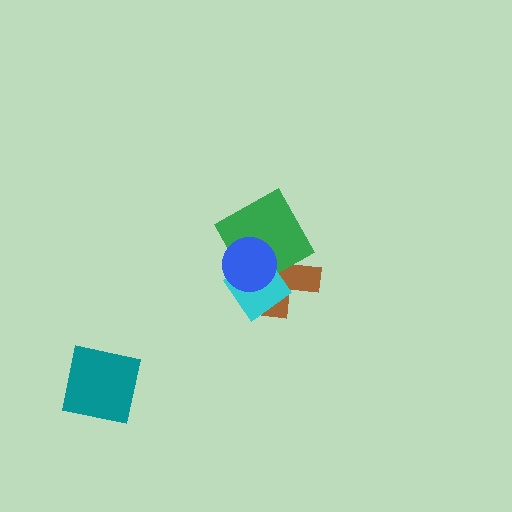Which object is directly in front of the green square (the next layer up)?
The cyan diamond is directly in front of the green square.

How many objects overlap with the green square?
3 objects overlap with the green square.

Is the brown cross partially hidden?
Yes, it is partially covered by another shape.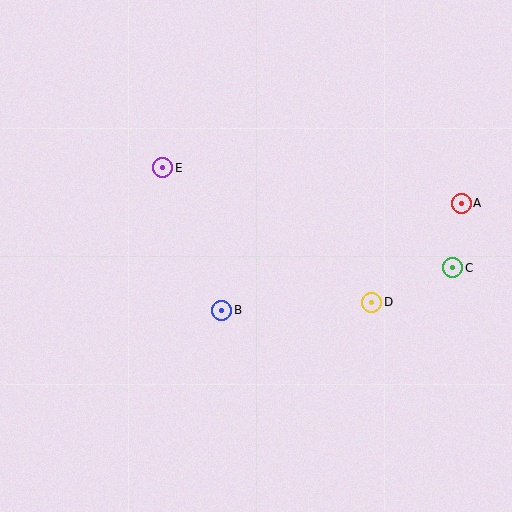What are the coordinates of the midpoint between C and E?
The midpoint between C and E is at (308, 218).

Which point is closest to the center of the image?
Point B at (222, 310) is closest to the center.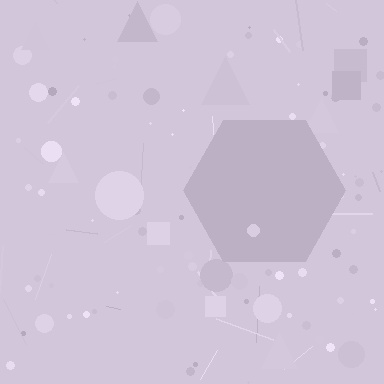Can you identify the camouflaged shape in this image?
The camouflaged shape is a hexagon.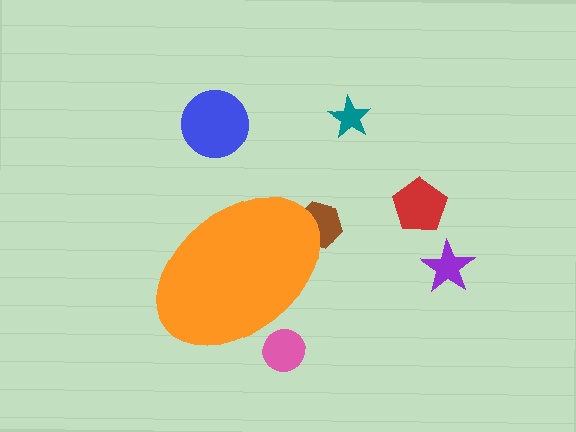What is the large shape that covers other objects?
An orange ellipse.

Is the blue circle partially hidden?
No, the blue circle is fully visible.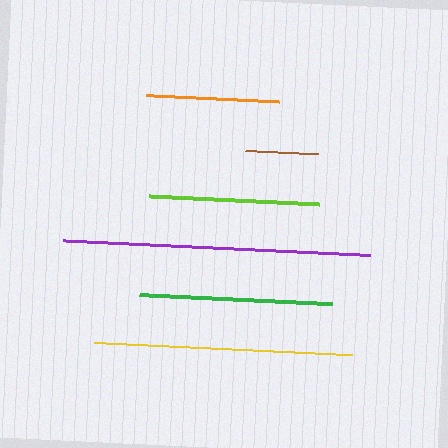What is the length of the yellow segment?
The yellow segment is approximately 258 pixels long.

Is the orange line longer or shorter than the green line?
The green line is longer than the orange line.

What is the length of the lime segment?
The lime segment is approximately 170 pixels long.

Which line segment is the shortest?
The brown line is the shortest at approximately 72 pixels.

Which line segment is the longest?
The purple line is the longest at approximately 307 pixels.